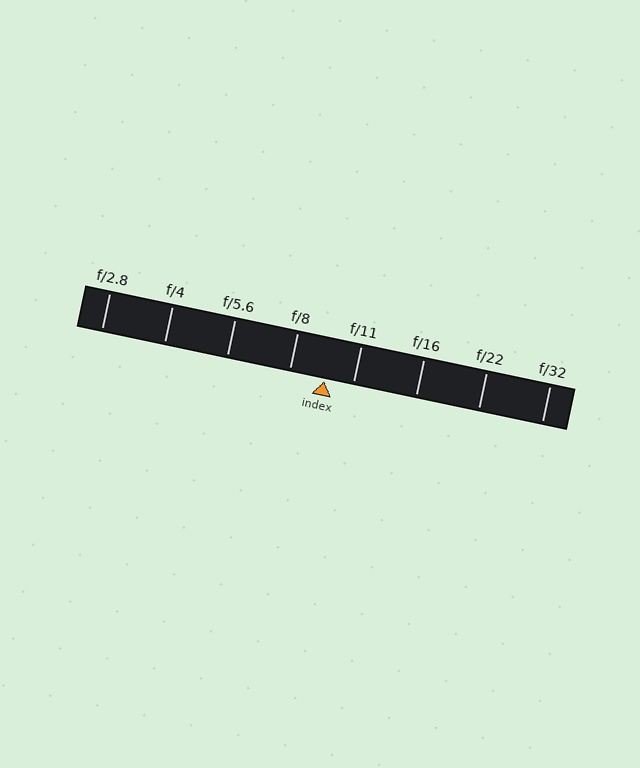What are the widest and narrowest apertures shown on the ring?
The widest aperture shown is f/2.8 and the narrowest is f/32.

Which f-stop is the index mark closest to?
The index mark is closest to f/11.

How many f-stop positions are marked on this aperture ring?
There are 8 f-stop positions marked.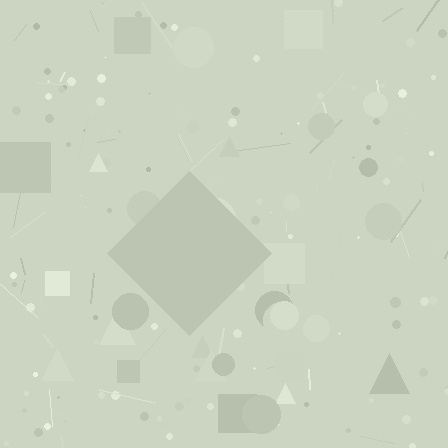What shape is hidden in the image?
A diamond is hidden in the image.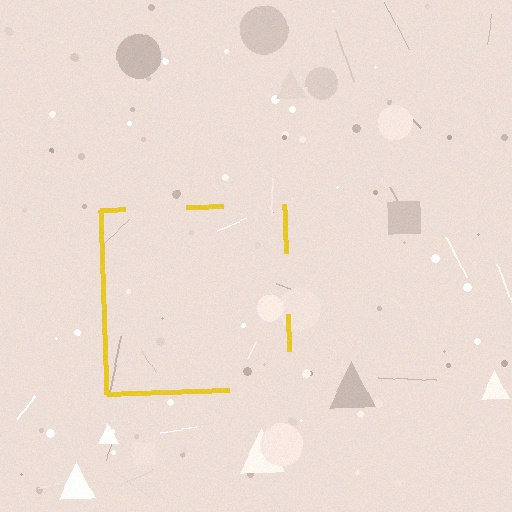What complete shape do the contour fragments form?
The contour fragments form a square.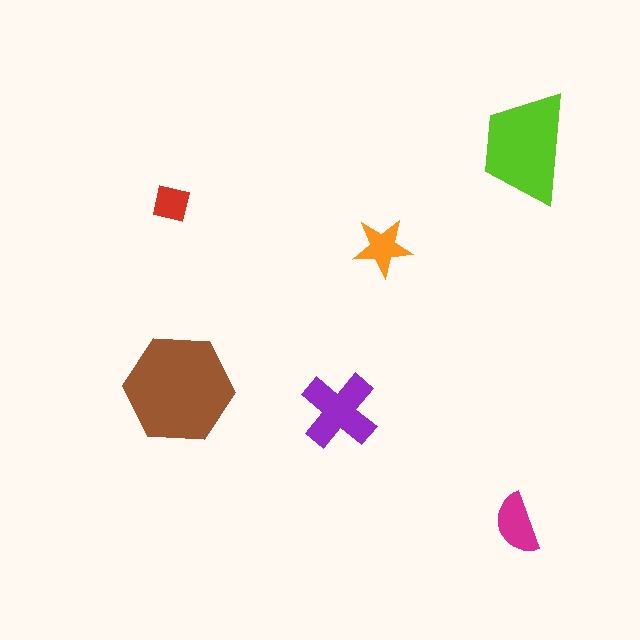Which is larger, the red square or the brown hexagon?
The brown hexagon.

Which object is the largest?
The brown hexagon.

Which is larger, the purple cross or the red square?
The purple cross.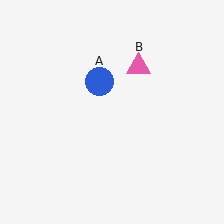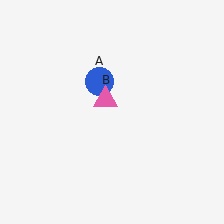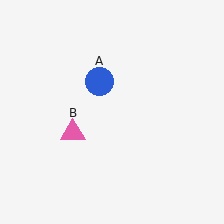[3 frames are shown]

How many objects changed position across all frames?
1 object changed position: pink triangle (object B).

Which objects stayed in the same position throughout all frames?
Blue circle (object A) remained stationary.